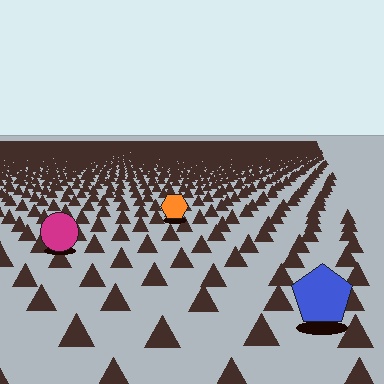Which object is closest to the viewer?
The blue pentagon is closest. The texture marks near it are larger and more spread out.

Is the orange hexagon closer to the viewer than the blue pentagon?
No. The blue pentagon is closer — you can tell from the texture gradient: the ground texture is coarser near it.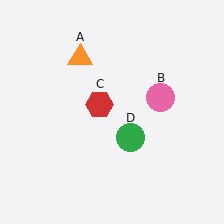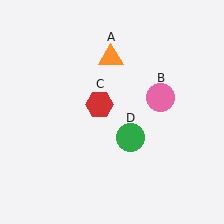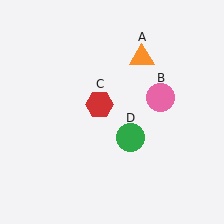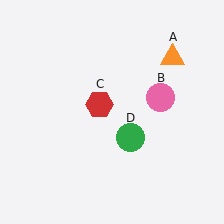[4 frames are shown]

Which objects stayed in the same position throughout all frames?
Pink circle (object B) and red hexagon (object C) and green circle (object D) remained stationary.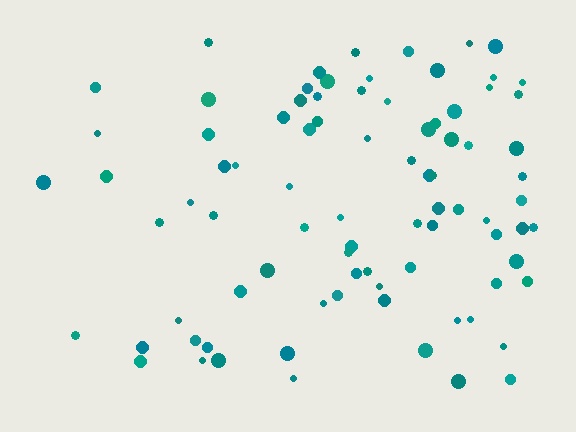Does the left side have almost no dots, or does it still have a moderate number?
Still a moderate number, just noticeably fewer than the right.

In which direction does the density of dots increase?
From left to right, with the right side densest.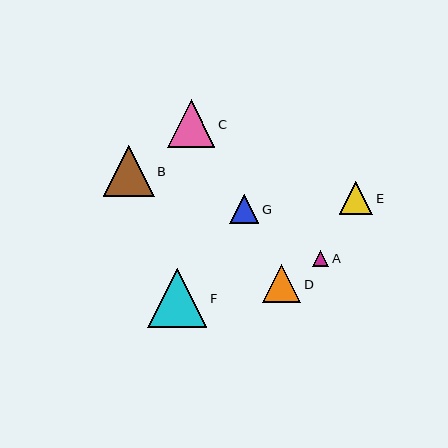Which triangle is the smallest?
Triangle A is the smallest with a size of approximately 16 pixels.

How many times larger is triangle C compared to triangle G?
Triangle C is approximately 1.6 times the size of triangle G.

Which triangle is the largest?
Triangle F is the largest with a size of approximately 59 pixels.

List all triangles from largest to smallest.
From largest to smallest: F, B, C, D, E, G, A.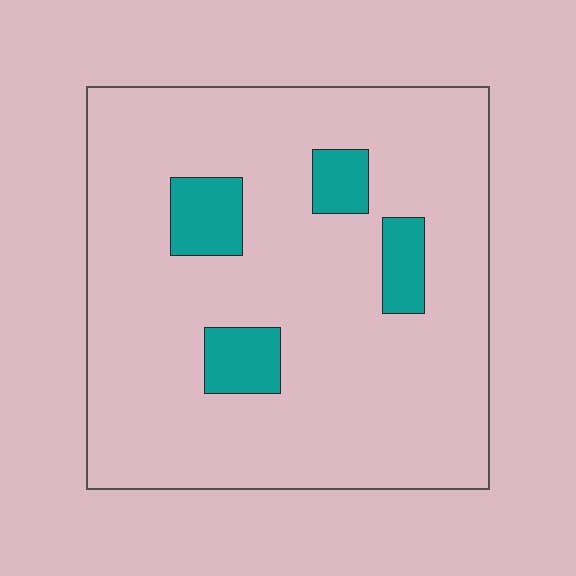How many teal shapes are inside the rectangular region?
4.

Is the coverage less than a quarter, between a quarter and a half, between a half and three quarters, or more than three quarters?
Less than a quarter.